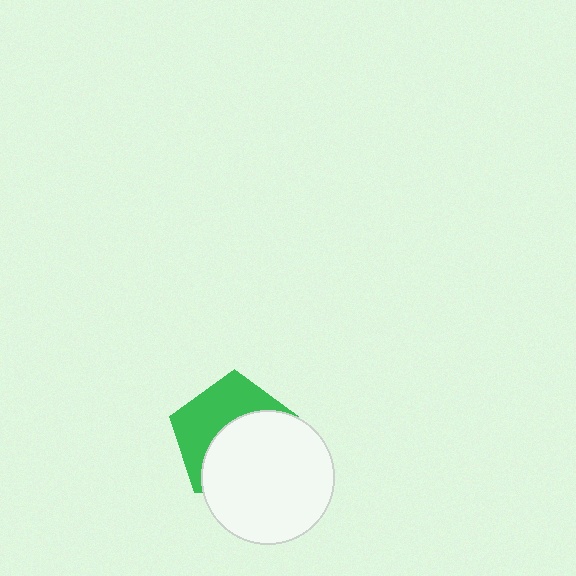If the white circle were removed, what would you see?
You would see the complete green pentagon.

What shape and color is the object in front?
The object in front is a white circle.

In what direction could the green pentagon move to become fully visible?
The green pentagon could move toward the upper-left. That would shift it out from behind the white circle entirely.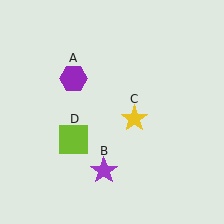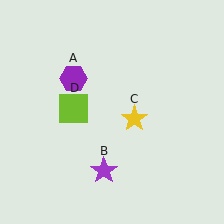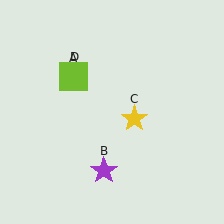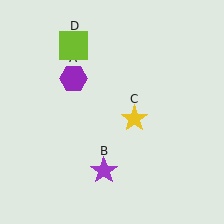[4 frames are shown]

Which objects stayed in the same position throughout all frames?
Purple hexagon (object A) and purple star (object B) and yellow star (object C) remained stationary.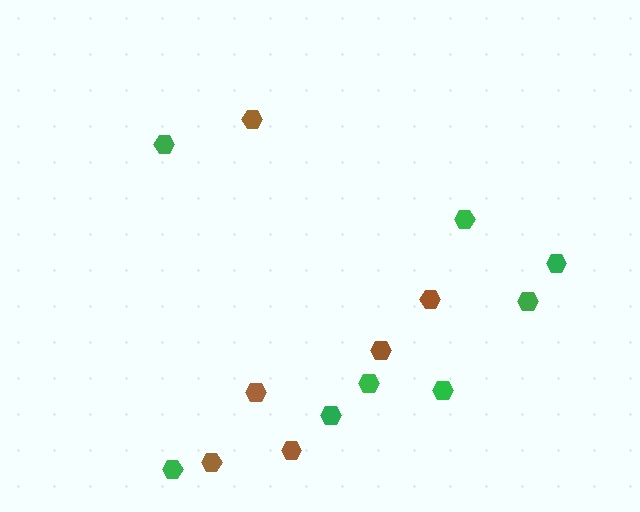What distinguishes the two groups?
There are 2 groups: one group of brown hexagons (6) and one group of green hexagons (8).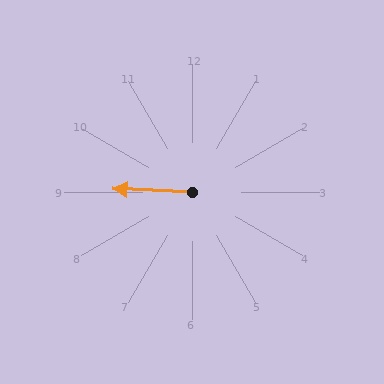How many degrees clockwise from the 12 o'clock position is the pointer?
Approximately 272 degrees.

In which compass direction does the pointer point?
West.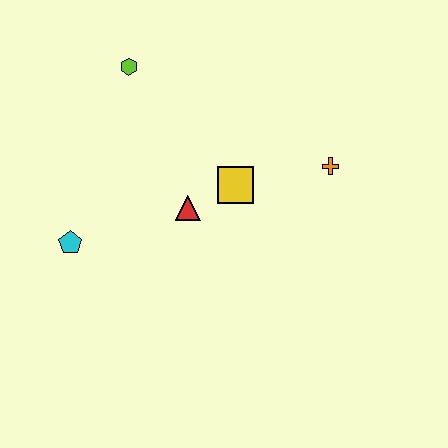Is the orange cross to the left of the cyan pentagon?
No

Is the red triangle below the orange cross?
Yes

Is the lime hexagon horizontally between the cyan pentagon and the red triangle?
Yes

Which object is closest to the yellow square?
The red triangle is closest to the yellow square.